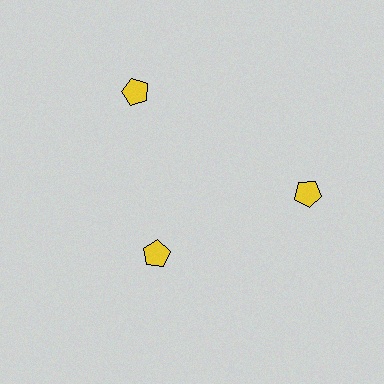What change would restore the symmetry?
The symmetry would be restored by moving it outward, back onto the ring so that all 3 pentagons sit at equal angles and equal distance from the center.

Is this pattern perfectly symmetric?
No. The 3 yellow pentagons are arranged in a ring, but one element near the 7 o'clock position is pulled inward toward the center, breaking the 3-fold rotational symmetry.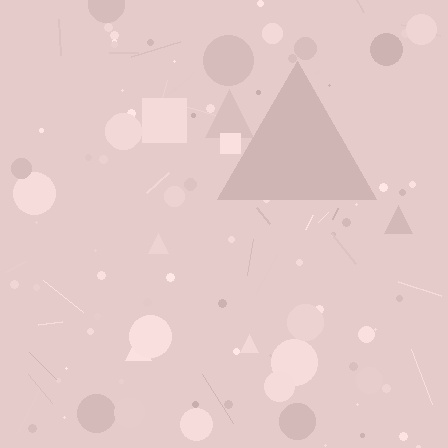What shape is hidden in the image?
A triangle is hidden in the image.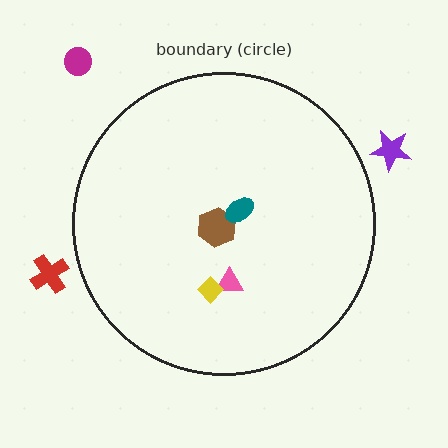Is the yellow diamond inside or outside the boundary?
Inside.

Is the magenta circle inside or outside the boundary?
Outside.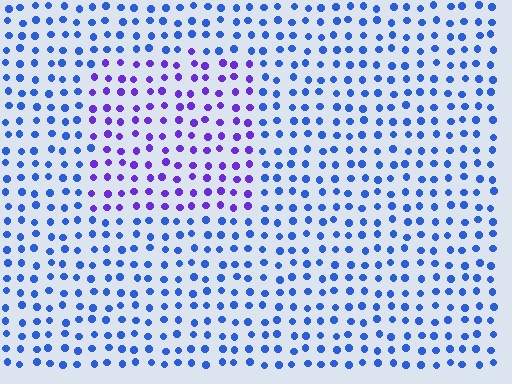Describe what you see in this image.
The image is filled with small blue elements in a uniform arrangement. A rectangle-shaped region is visible where the elements are tinted to a slightly different hue, forming a subtle color boundary.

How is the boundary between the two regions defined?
The boundary is defined purely by a slight shift in hue (about 41 degrees). Spacing, size, and orientation are identical on both sides.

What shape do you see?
I see a rectangle.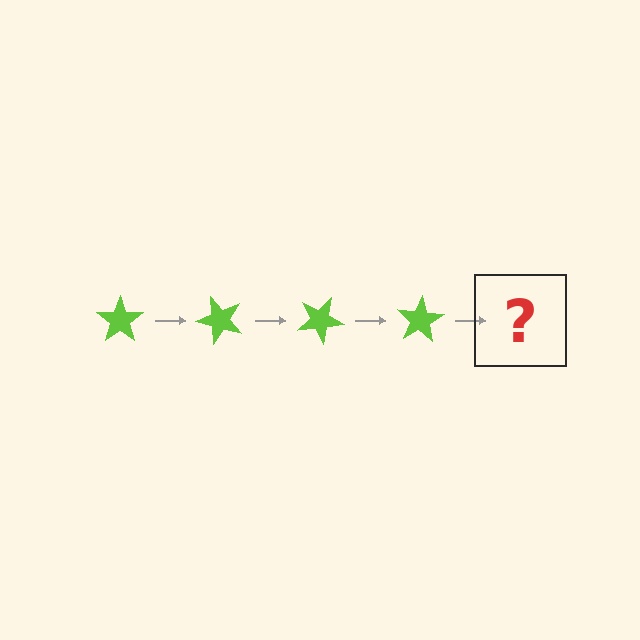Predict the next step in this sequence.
The next step is a lime star rotated 200 degrees.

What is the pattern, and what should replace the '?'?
The pattern is that the star rotates 50 degrees each step. The '?' should be a lime star rotated 200 degrees.